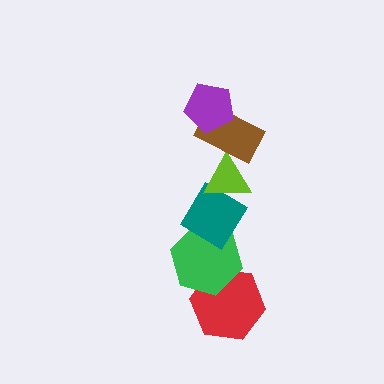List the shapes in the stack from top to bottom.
From top to bottom: the purple pentagon, the brown rectangle, the lime triangle, the teal diamond, the green hexagon, the red hexagon.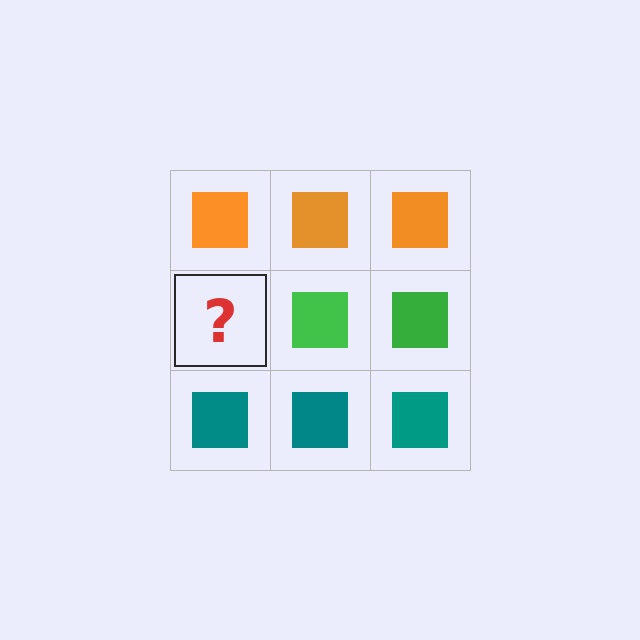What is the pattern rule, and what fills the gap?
The rule is that each row has a consistent color. The gap should be filled with a green square.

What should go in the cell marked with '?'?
The missing cell should contain a green square.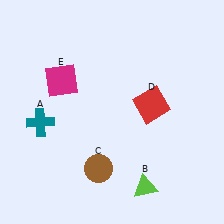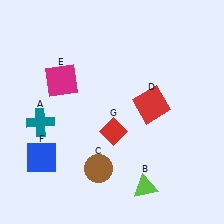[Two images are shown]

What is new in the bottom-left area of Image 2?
A blue square (F) was added in the bottom-left area of Image 2.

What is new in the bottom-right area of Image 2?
A red diamond (G) was added in the bottom-right area of Image 2.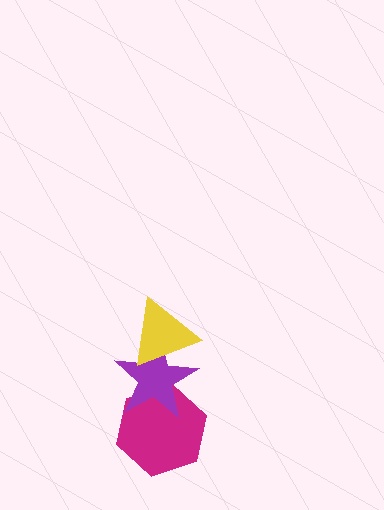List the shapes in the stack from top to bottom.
From top to bottom: the yellow triangle, the purple star, the magenta hexagon.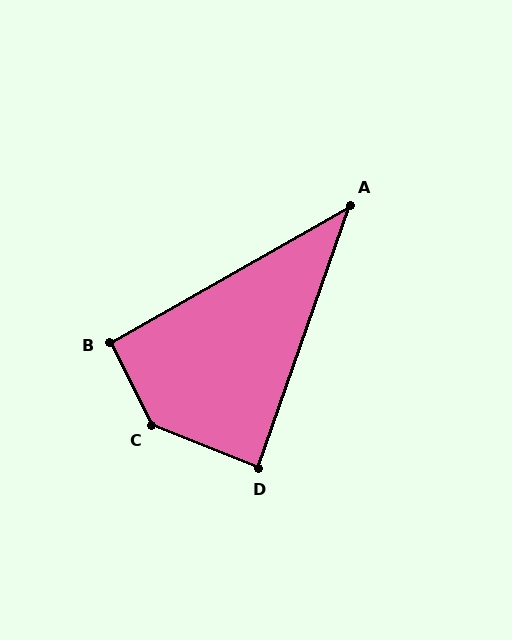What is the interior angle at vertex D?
Approximately 87 degrees (approximately right).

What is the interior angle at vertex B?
Approximately 93 degrees (approximately right).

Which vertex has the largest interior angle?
C, at approximately 139 degrees.